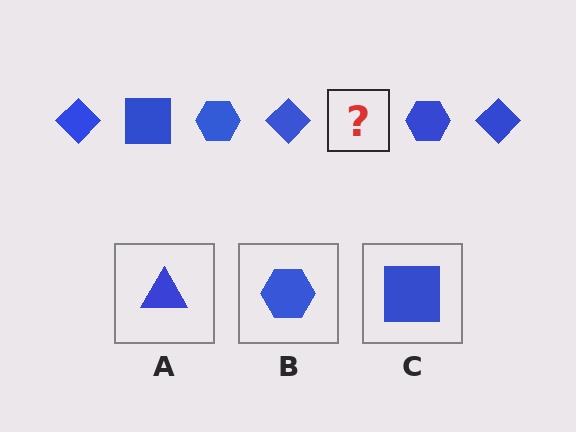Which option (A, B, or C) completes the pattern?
C.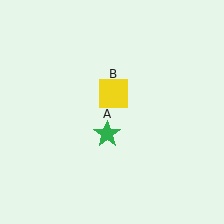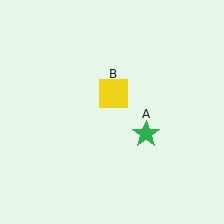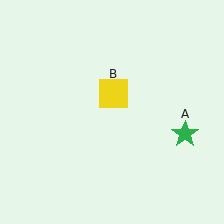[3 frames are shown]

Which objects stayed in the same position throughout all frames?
Yellow square (object B) remained stationary.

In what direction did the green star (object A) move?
The green star (object A) moved right.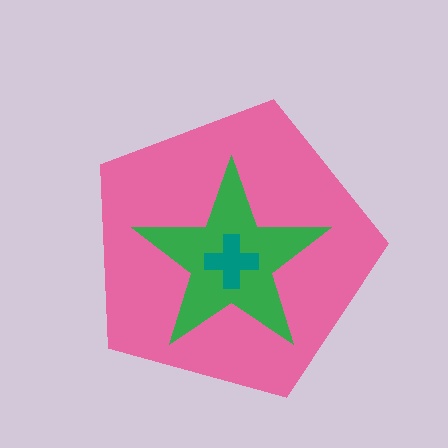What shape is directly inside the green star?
The teal cross.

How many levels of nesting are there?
3.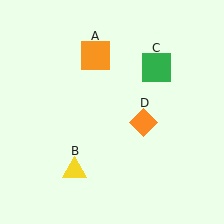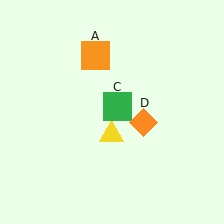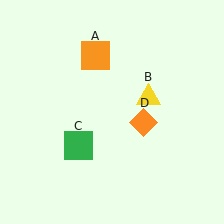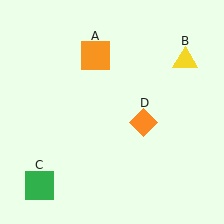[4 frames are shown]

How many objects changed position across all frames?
2 objects changed position: yellow triangle (object B), green square (object C).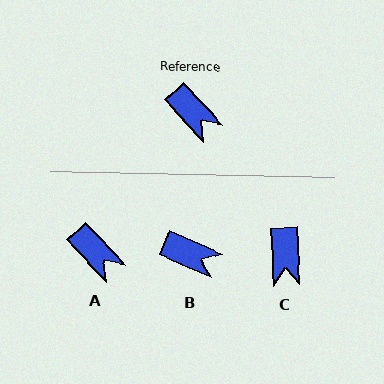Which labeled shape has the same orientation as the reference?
A.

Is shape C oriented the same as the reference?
No, it is off by about 41 degrees.